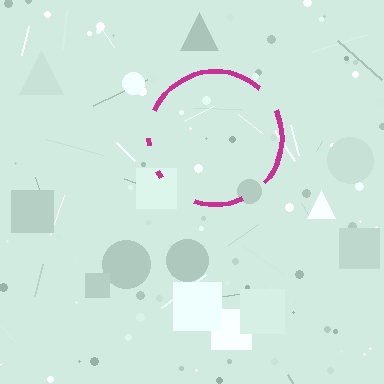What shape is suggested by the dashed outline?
The dashed outline suggests a circle.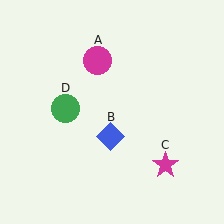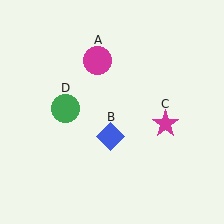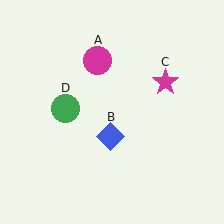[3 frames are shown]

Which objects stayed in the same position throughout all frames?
Magenta circle (object A) and blue diamond (object B) and green circle (object D) remained stationary.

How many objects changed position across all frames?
1 object changed position: magenta star (object C).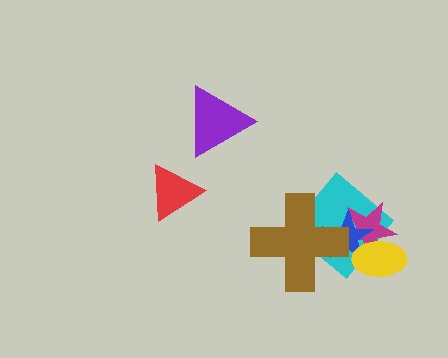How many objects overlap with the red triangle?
0 objects overlap with the red triangle.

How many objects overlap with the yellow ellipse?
3 objects overlap with the yellow ellipse.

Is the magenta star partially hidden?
Yes, it is partially covered by another shape.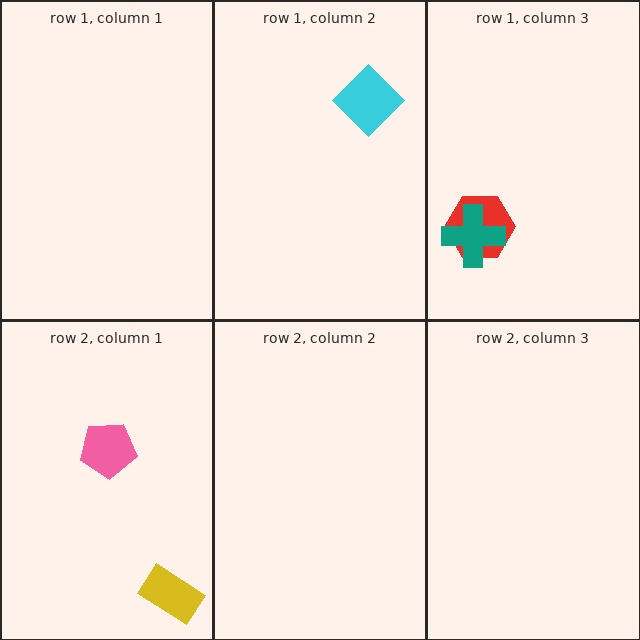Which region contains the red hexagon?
The row 1, column 3 region.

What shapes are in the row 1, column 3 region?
The red hexagon, the teal cross.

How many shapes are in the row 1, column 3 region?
2.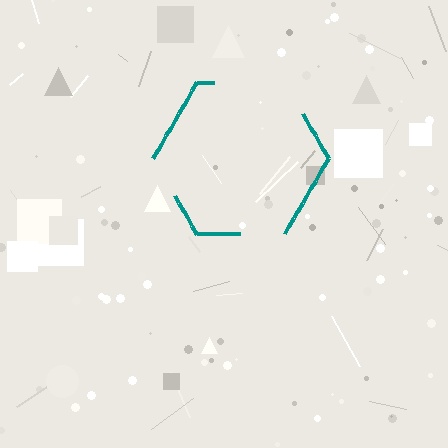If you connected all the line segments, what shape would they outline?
They would outline a hexagon.